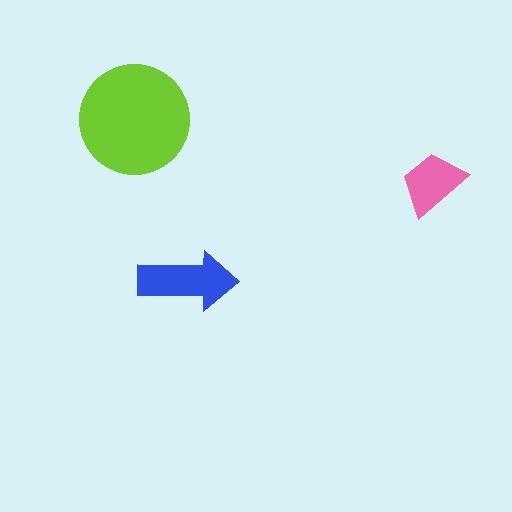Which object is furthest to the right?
The pink trapezoid is rightmost.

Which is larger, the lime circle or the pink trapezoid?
The lime circle.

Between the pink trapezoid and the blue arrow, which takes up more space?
The blue arrow.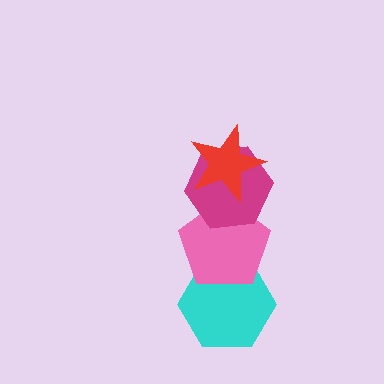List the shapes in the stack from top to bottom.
From top to bottom: the red star, the magenta hexagon, the pink pentagon, the cyan hexagon.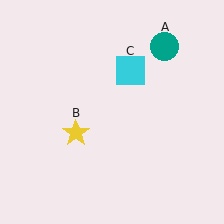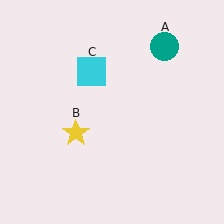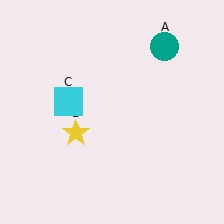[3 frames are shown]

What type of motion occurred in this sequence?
The cyan square (object C) rotated counterclockwise around the center of the scene.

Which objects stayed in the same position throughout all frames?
Teal circle (object A) and yellow star (object B) remained stationary.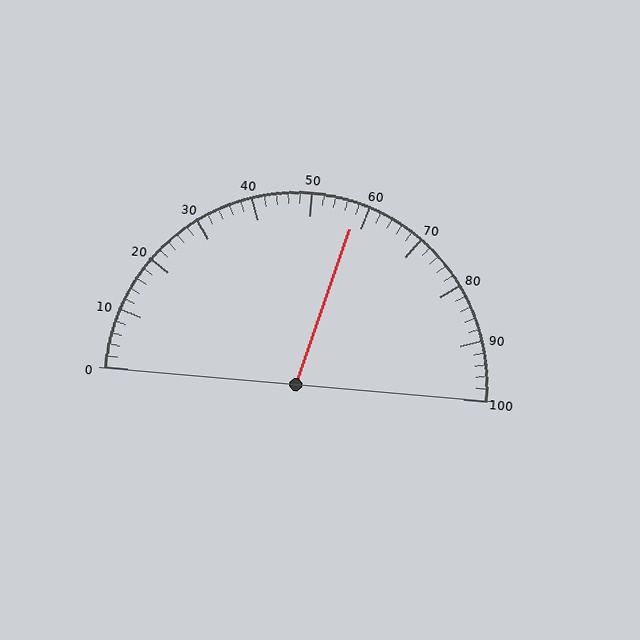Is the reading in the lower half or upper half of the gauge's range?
The reading is in the upper half of the range (0 to 100).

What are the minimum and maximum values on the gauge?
The gauge ranges from 0 to 100.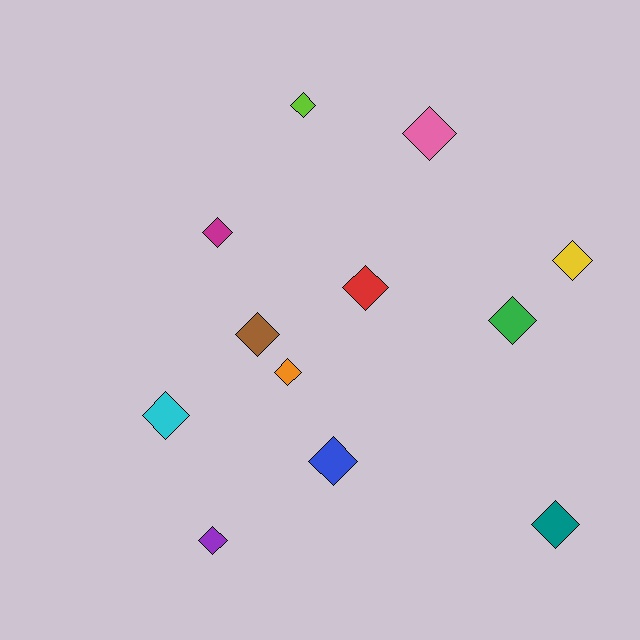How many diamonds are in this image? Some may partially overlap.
There are 12 diamonds.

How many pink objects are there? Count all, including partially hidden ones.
There is 1 pink object.